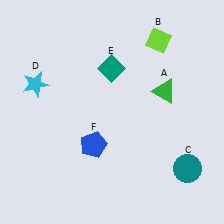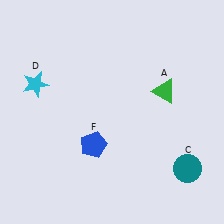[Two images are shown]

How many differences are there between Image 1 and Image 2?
There are 2 differences between the two images.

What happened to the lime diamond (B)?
The lime diamond (B) was removed in Image 2. It was in the top-right area of Image 1.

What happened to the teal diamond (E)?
The teal diamond (E) was removed in Image 2. It was in the top-left area of Image 1.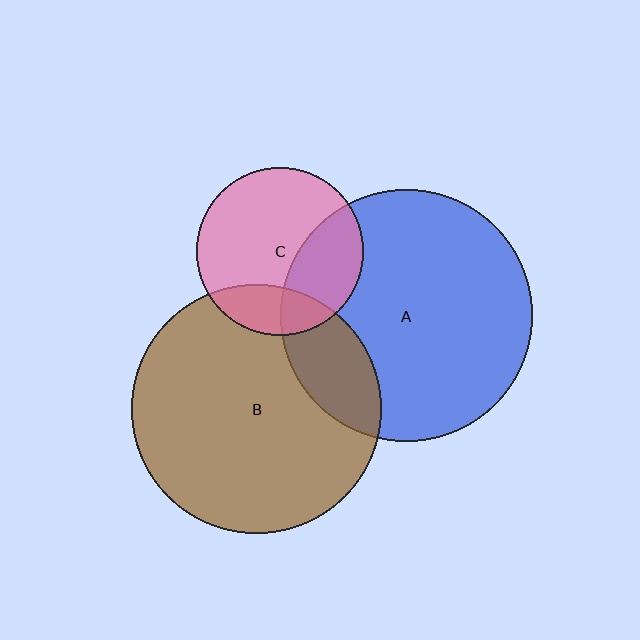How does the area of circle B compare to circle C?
Approximately 2.2 times.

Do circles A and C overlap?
Yes.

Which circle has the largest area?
Circle A (blue).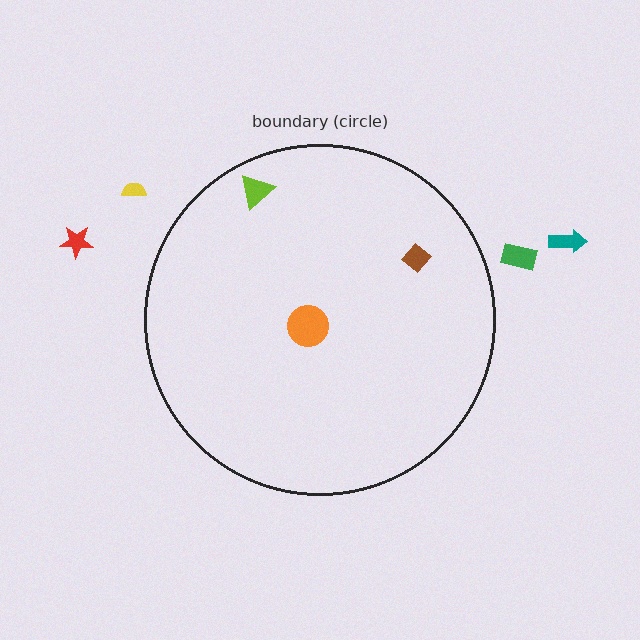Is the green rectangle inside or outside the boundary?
Outside.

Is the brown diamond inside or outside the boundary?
Inside.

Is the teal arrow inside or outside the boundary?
Outside.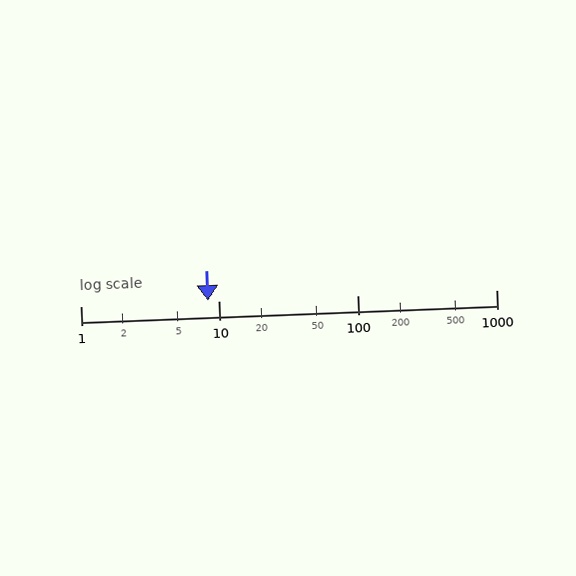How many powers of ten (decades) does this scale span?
The scale spans 3 decades, from 1 to 1000.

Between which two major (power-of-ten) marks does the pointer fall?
The pointer is between 1 and 10.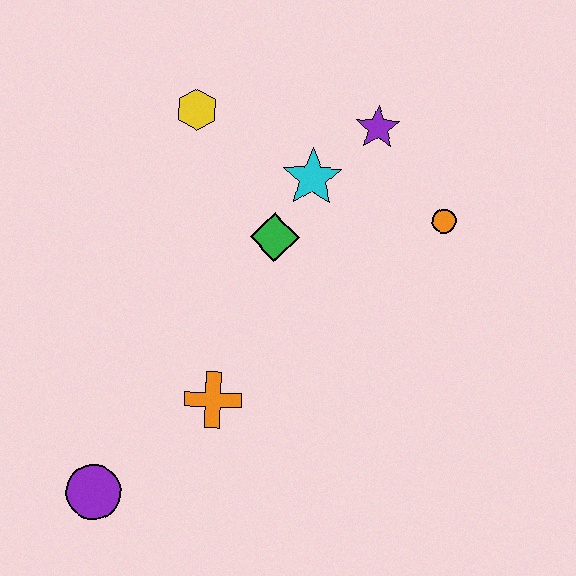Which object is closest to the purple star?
The cyan star is closest to the purple star.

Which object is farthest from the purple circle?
The purple star is farthest from the purple circle.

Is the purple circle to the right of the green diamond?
No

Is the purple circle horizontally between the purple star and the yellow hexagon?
No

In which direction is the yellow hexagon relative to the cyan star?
The yellow hexagon is to the left of the cyan star.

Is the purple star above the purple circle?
Yes